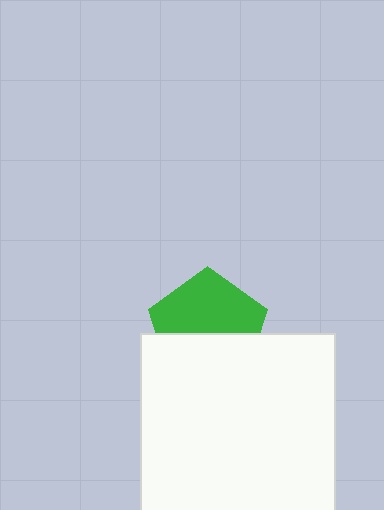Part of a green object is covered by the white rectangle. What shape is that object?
It is a pentagon.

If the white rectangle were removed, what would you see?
You would see the complete green pentagon.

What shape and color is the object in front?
The object in front is a white rectangle.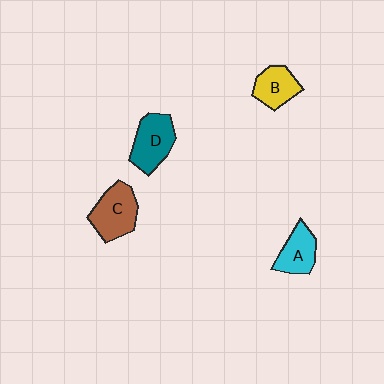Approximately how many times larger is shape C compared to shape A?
Approximately 1.3 times.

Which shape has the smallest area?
Shape B (yellow).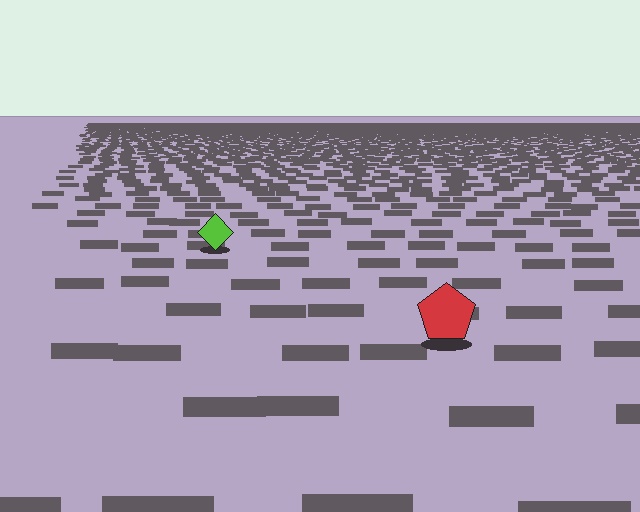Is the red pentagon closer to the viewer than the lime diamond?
Yes. The red pentagon is closer — you can tell from the texture gradient: the ground texture is coarser near it.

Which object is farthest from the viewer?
The lime diamond is farthest from the viewer. It appears smaller and the ground texture around it is denser.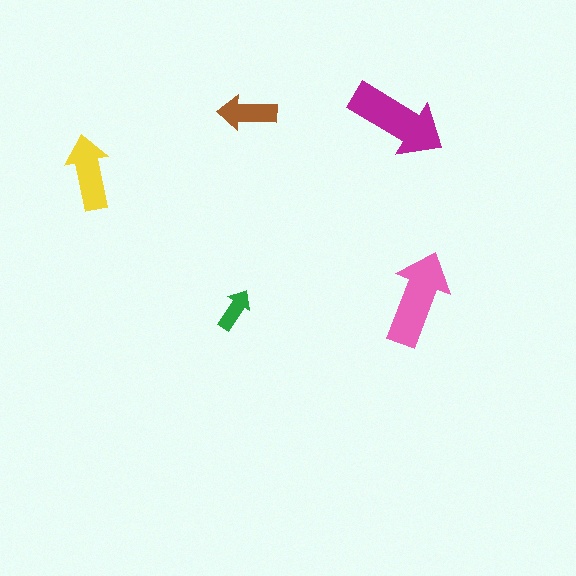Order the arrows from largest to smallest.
the magenta one, the pink one, the yellow one, the brown one, the green one.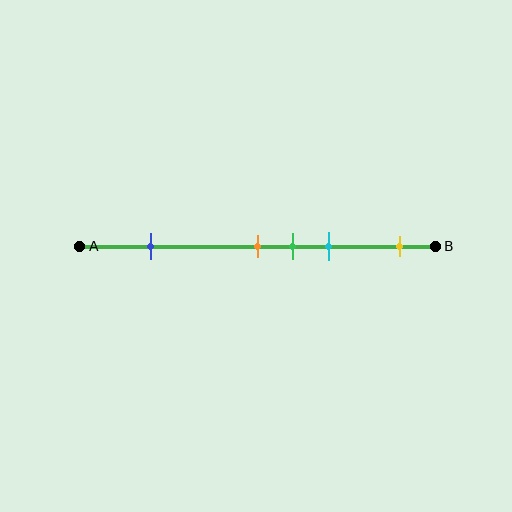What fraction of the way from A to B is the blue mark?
The blue mark is approximately 20% (0.2) of the way from A to B.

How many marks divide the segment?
There are 5 marks dividing the segment.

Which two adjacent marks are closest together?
The orange and green marks are the closest adjacent pair.